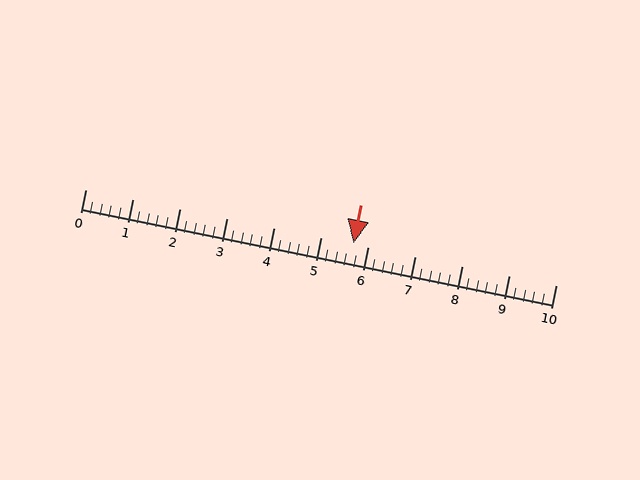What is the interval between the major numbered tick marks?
The major tick marks are spaced 1 units apart.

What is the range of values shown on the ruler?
The ruler shows values from 0 to 10.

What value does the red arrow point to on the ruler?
The red arrow points to approximately 5.7.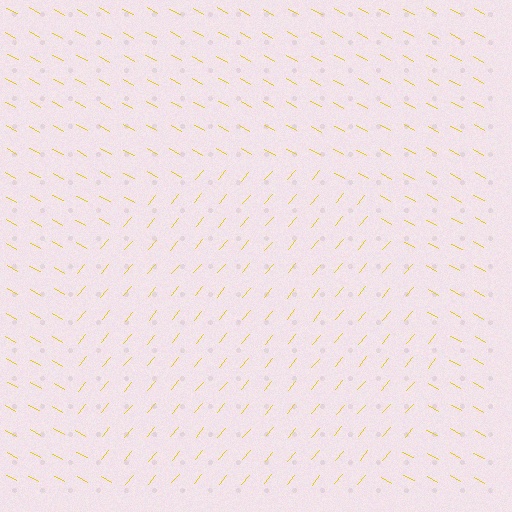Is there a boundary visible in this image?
Yes, there is a texture boundary formed by a change in line orientation.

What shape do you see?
I see a circle.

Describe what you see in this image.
The image is filled with small yellow line segments. A circle region in the image has lines oriented differently from the surrounding lines, creating a visible texture boundary.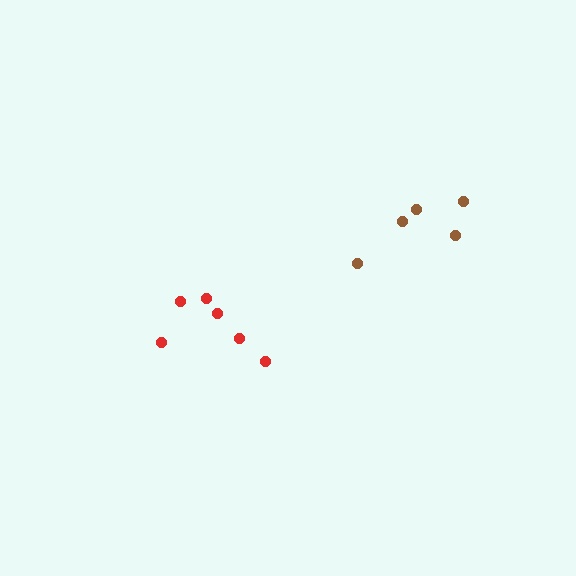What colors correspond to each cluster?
The clusters are colored: brown, red.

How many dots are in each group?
Group 1: 5 dots, Group 2: 6 dots (11 total).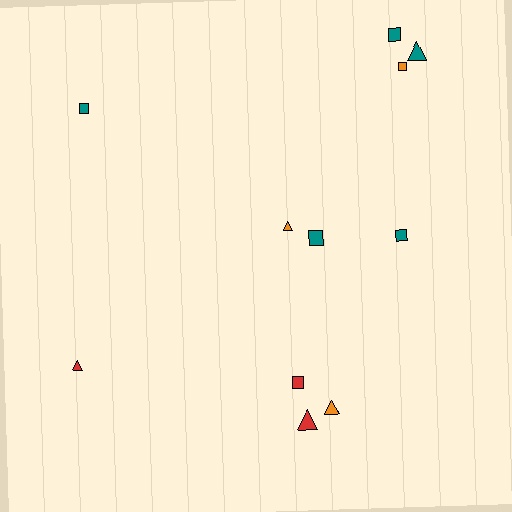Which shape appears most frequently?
Square, with 6 objects.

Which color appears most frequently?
Teal, with 5 objects.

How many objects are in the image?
There are 11 objects.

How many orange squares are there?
There is 1 orange square.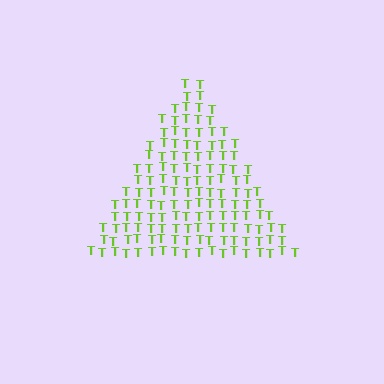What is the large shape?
The large shape is a triangle.